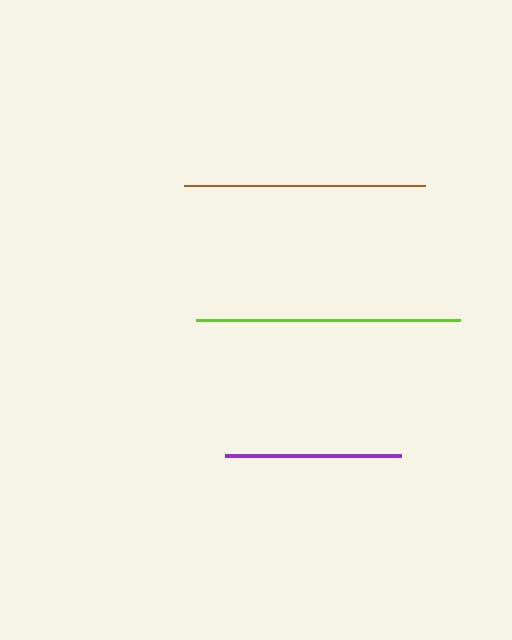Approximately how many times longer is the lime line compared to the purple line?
The lime line is approximately 1.5 times the length of the purple line.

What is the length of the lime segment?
The lime segment is approximately 264 pixels long.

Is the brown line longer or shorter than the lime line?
The lime line is longer than the brown line.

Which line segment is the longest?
The lime line is the longest at approximately 264 pixels.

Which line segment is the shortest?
The purple line is the shortest at approximately 176 pixels.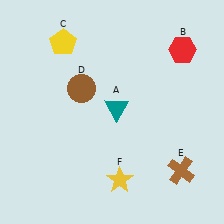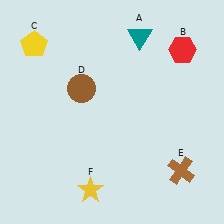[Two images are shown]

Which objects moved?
The objects that moved are: the teal triangle (A), the yellow pentagon (C), the yellow star (F).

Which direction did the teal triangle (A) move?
The teal triangle (A) moved up.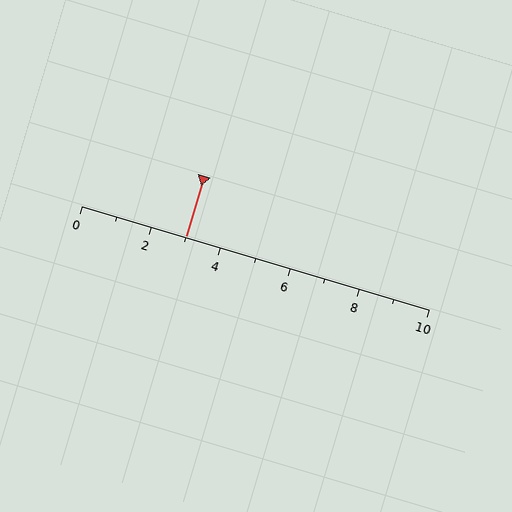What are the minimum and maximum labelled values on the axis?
The axis runs from 0 to 10.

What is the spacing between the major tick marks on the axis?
The major ticks are spaced 2 apart.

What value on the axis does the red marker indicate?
The marker indicates approximately 3.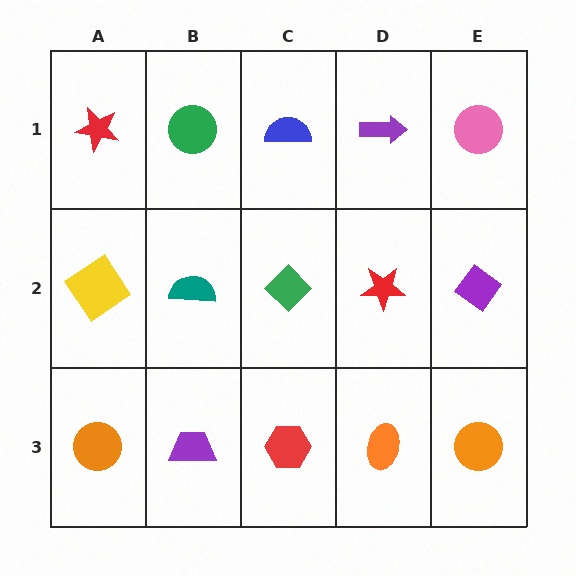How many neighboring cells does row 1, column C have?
3.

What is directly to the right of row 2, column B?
A green diamond.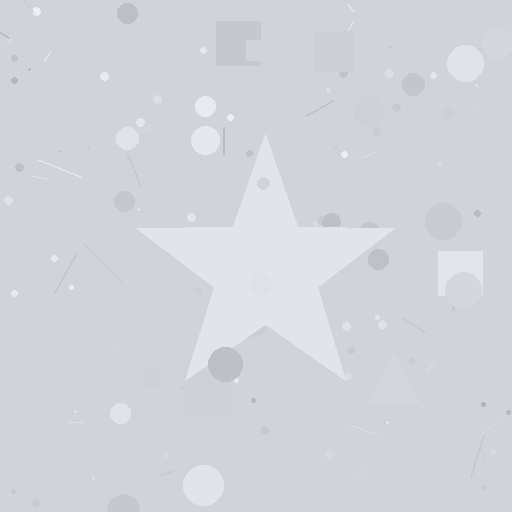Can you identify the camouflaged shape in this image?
The camouflaged shape is a star.